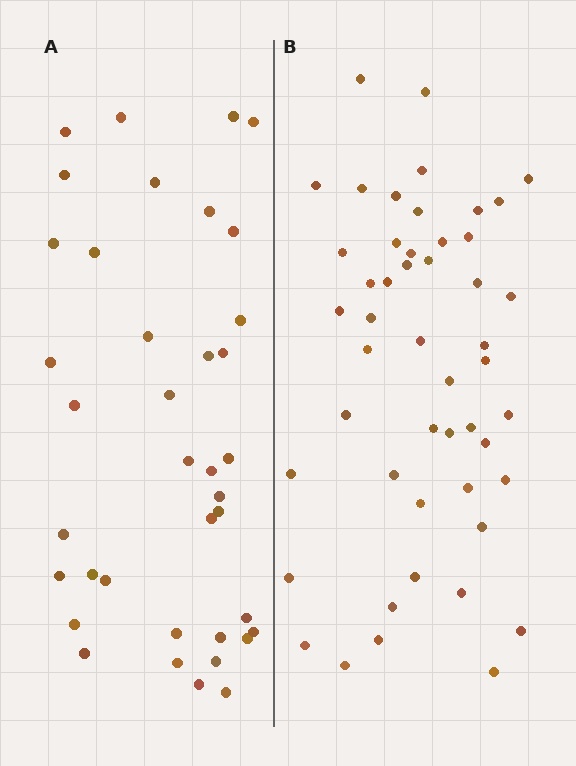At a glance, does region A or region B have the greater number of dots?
Region B (the right region) has more dots.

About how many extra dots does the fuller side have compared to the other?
Region B has roughly 12 or so more dots than region A.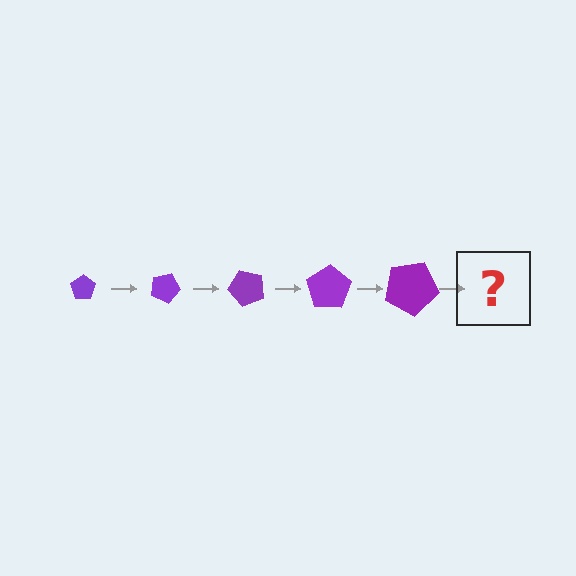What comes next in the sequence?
The next element should be a pentagon, larger than the previous one and rotated 125 degrees from the start.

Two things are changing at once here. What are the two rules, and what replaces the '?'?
The two rules are that the pentagon grows larger each step and it rotates 25 degrees each step. The '?' should be a pentagon, larger than the previous one and rotated 125 degrees from the start.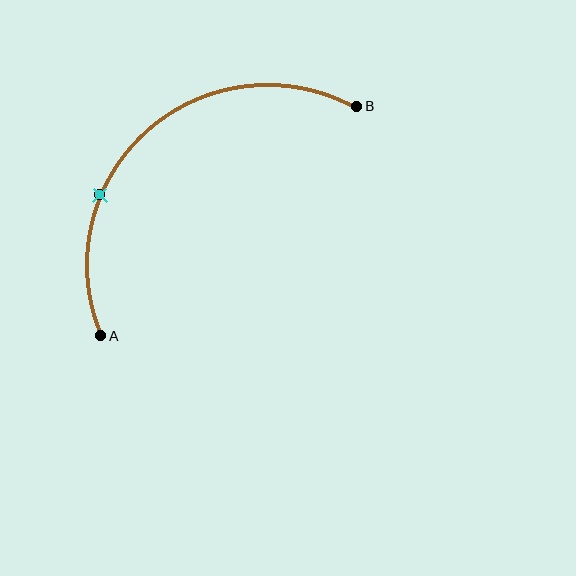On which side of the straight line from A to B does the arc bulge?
The arc bulges above and to the left of the straight line connecting A and B.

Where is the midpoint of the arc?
The arc midpoint is the point on the curve farthest from the straight line joining A and B. It sits above and to the left of that line.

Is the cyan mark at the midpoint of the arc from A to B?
No. The cyan mark lies on the arc but is closer to endpoint A. The arc midpoint would be at the point on the curve equidistant along the arc from both A and B.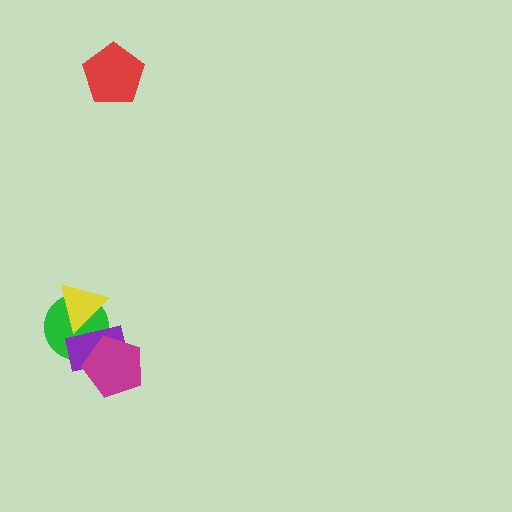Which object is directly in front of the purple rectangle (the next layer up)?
The yellow triangle is directly in front of the purple rectangle.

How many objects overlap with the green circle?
3 objects overlap with the green circle.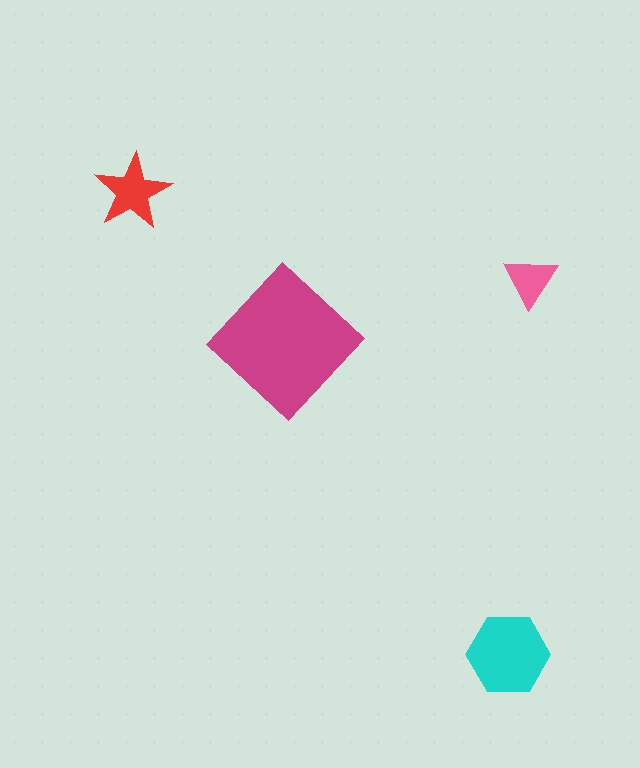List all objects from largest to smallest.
The magenta diamond, the cyan hexagon, the red star, the pink triangle.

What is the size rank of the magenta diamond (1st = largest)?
1st.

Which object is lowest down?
The cyan hexagon is bottommost.